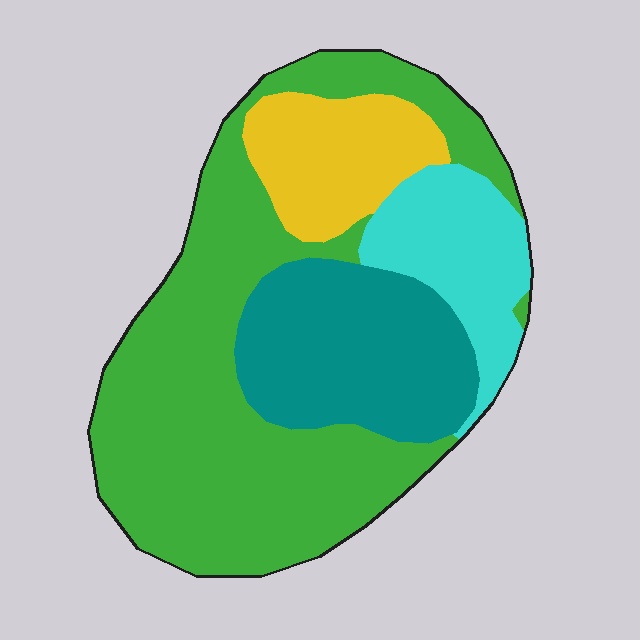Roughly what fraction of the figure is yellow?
Yellow takes up about one eighth (1/8) of the figure.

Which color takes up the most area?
Green, at roughly 50%.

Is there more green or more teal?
Green.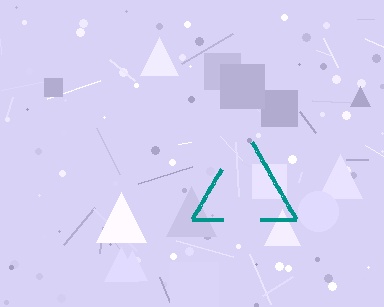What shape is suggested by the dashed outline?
The dashed outline suggests a triangle.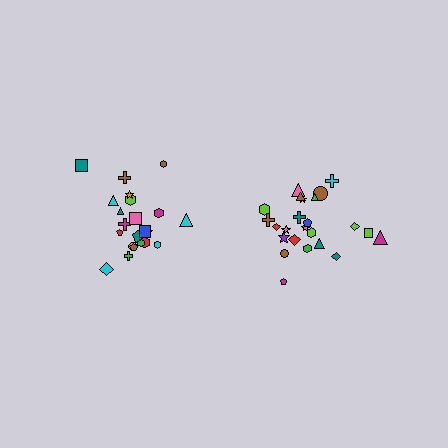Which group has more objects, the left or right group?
The right group.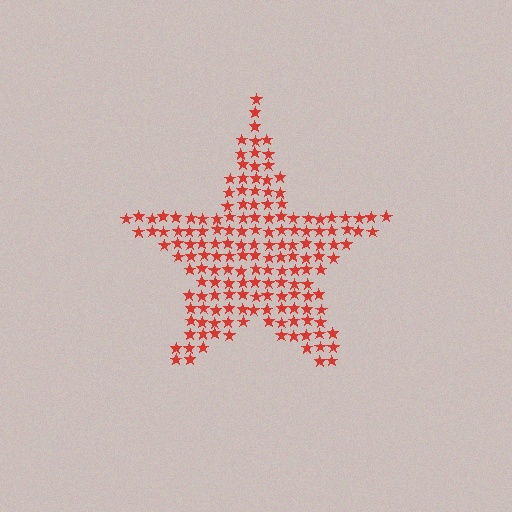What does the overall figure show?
The overall figure shows a star.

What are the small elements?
The small elements are stars.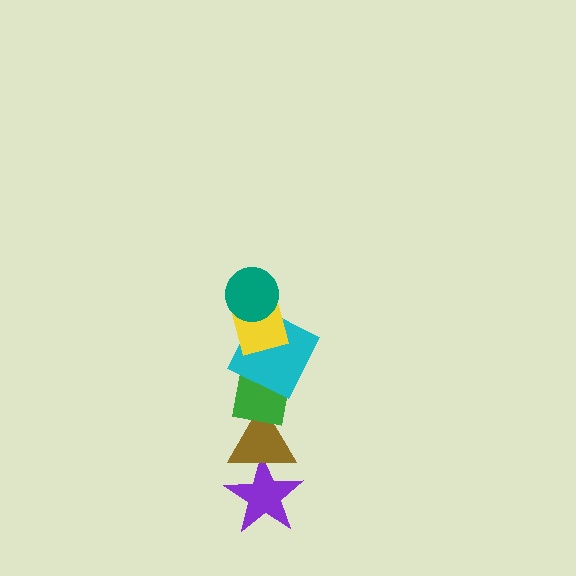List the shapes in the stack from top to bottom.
From top to bottom: the teal circle, the yellow diamond, the cyan square, the green square, the brown triangle, the purple star.